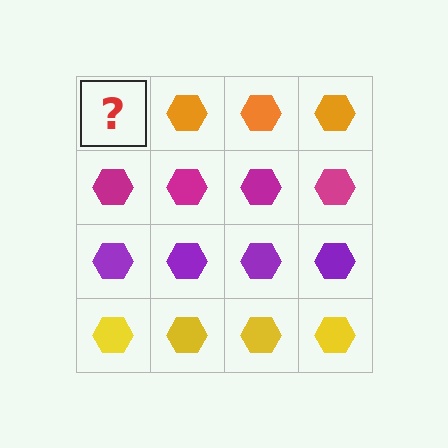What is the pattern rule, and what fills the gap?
The rule is that each row has a consistent color. The gap should be filled with an orange hexagon.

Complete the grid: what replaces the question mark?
The question mark should be replaced with an orange hexagon.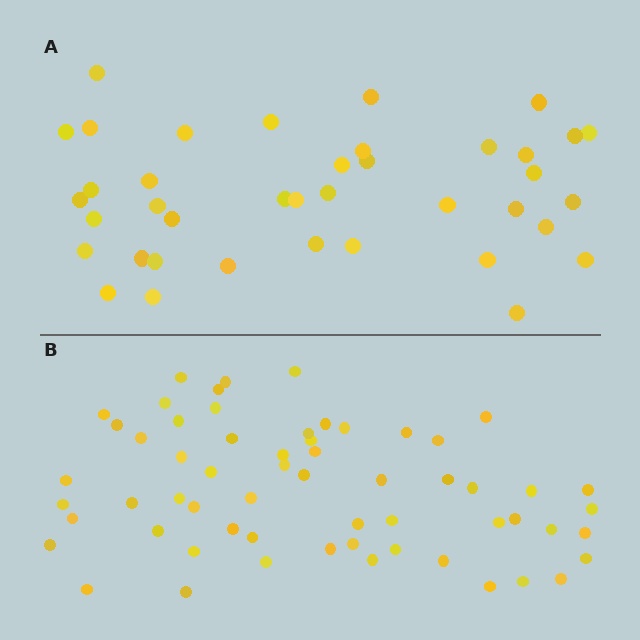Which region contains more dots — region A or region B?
Region B (the bottom region) has more dots.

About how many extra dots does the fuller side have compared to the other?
Region B has approximately 20 more dots than region A.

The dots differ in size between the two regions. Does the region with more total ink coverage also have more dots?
No. Region A has more total ink coverage because its dots are larger, but region B actually contains more individual dots. Total area can be misleading — the number of items is what matters here.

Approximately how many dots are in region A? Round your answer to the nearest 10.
About 40 dots. (The exact count is 39, which rounds to 40.)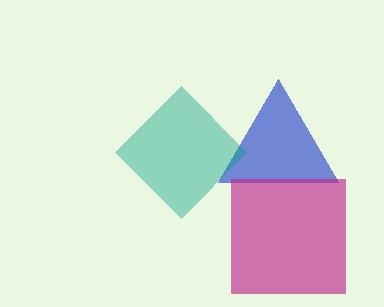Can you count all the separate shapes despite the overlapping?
Yes, there are 3 separate shapes.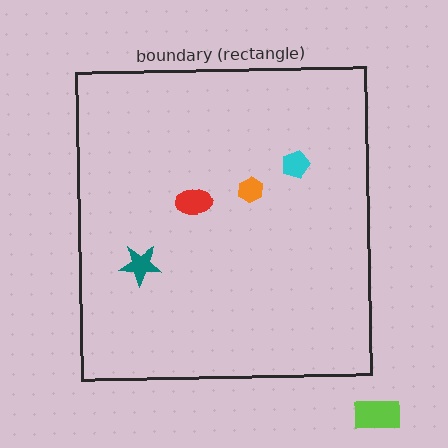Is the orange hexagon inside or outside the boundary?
Inside.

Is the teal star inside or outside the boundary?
Inside.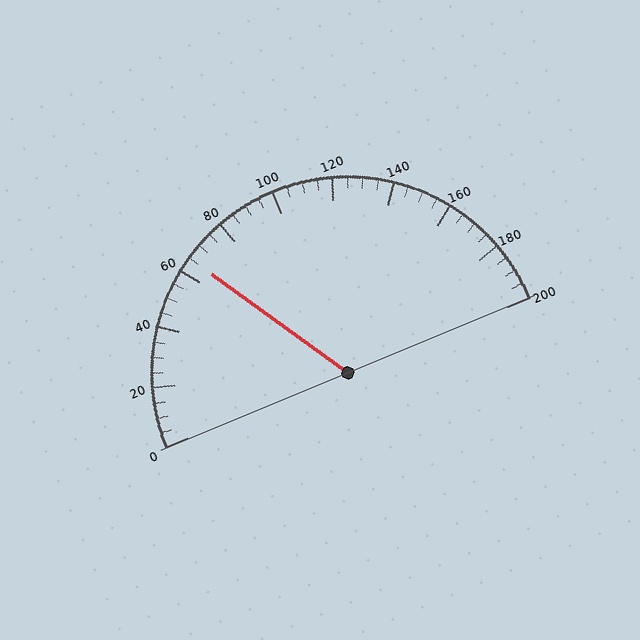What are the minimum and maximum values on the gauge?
The gauge ranges from 0 to 200.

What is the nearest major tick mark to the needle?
The nearest major tick mark is 60.